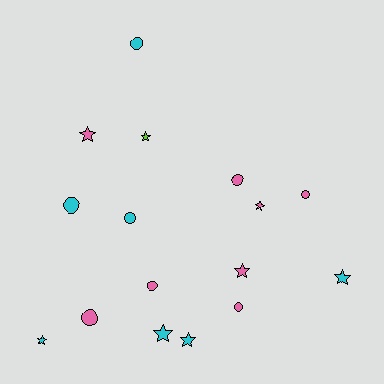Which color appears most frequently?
Pink, with 8 objects.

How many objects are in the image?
There are 16 objects.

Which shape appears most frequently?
Circle, with 8 objects.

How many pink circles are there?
There are 5 pink circles.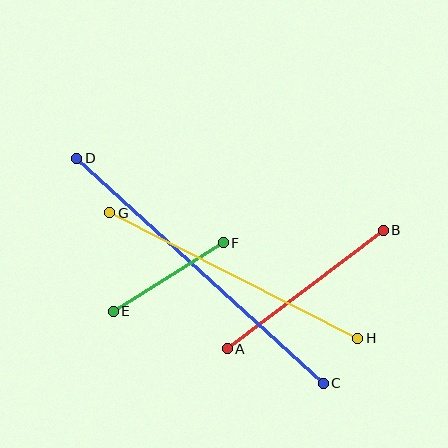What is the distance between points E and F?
The distance is approximately 130 pixels.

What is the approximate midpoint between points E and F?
The midpoint is at approximately (168, 277) pixels.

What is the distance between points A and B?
The distance is approximately 196 pixels.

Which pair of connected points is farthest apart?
Points C and D are farthest apart.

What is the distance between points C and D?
The distance is approximately 334 pixels.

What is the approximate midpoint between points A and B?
The midpoint is at approximately (305, 290) pixels.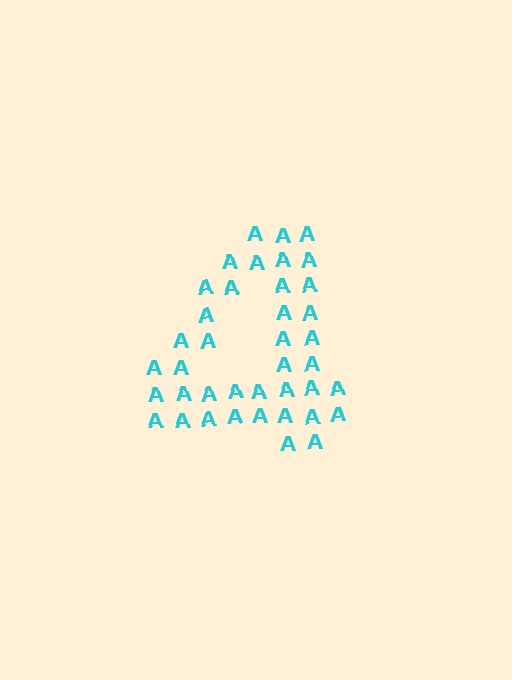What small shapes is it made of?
It is made of small letter A's.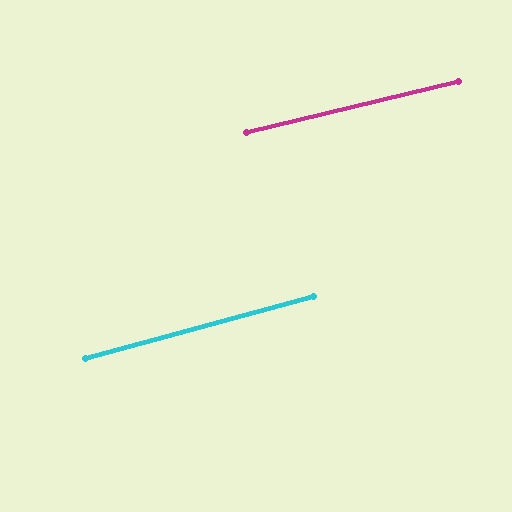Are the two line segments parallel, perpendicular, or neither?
Parallel — their directions differ by only 1.5°.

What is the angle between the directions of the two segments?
Approximately 1 degree.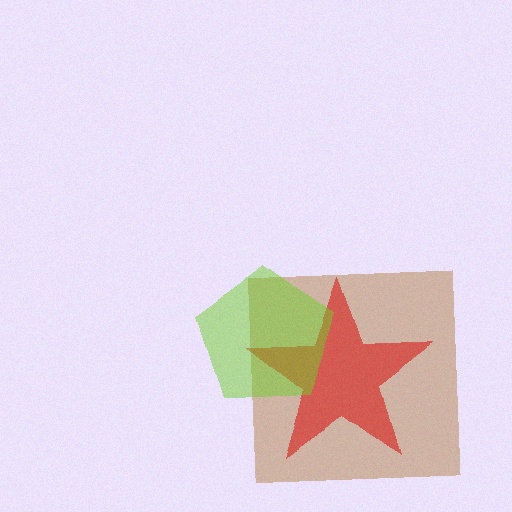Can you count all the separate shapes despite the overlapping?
Yes, there are 3 separate shapes.